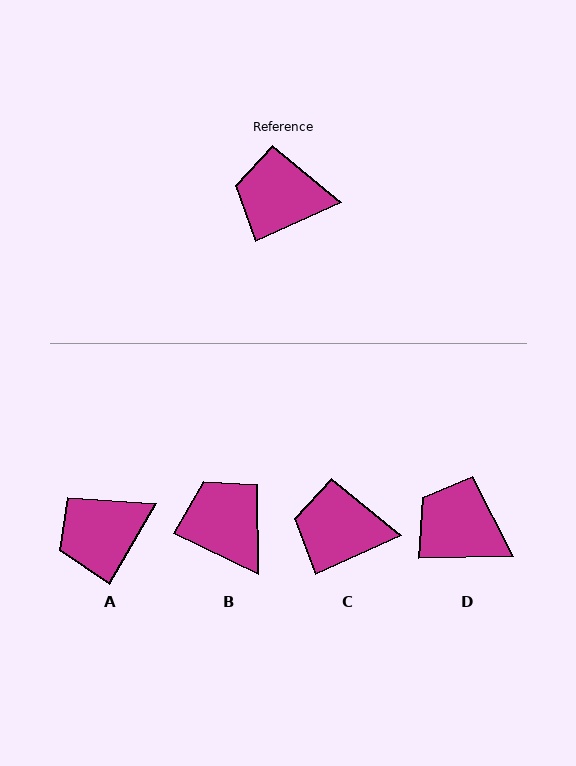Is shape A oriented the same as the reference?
No, it is off by about 35 degrees.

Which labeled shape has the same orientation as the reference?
C.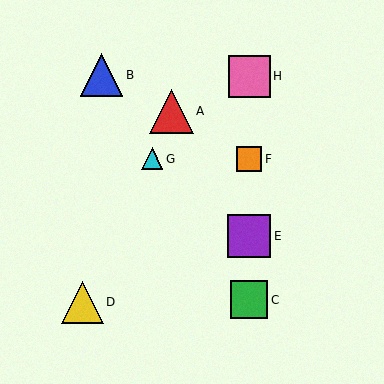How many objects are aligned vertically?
4 objects (C, E, F, H) are aligned vertically.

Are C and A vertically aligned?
No, C is at x≈249 and A is at x≈171.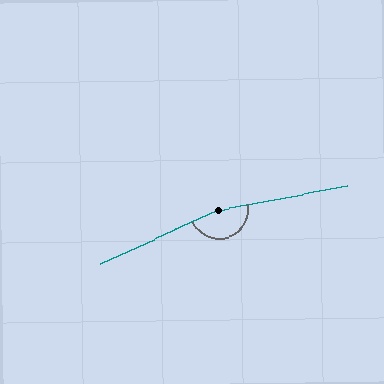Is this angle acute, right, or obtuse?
It is obtuse.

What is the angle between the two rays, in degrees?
Approximately 166 degrees.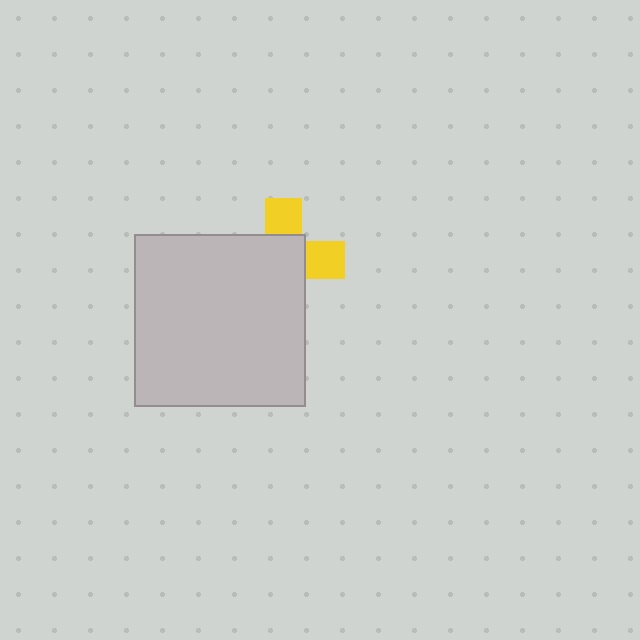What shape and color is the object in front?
The object in front is a light gray square.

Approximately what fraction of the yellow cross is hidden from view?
Roughly 64% of the yellow cross is hidden behind the light gray square.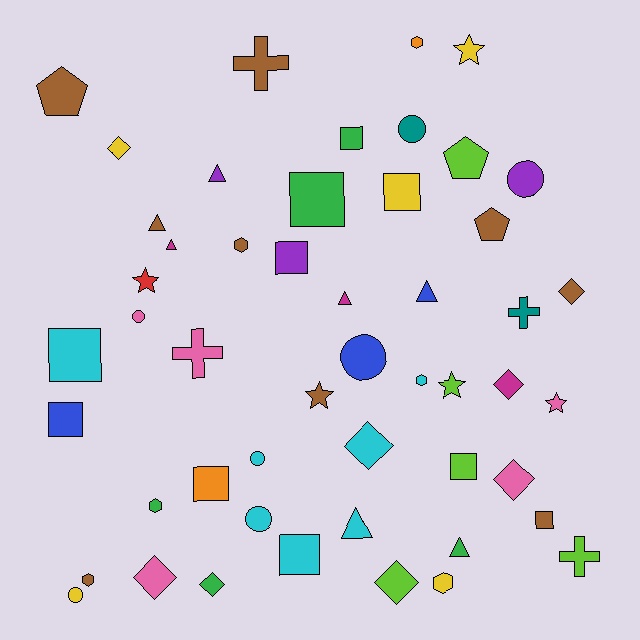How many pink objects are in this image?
There are 5 pink objects.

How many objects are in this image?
There are 50 objects.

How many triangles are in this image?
There are 7 triangles.